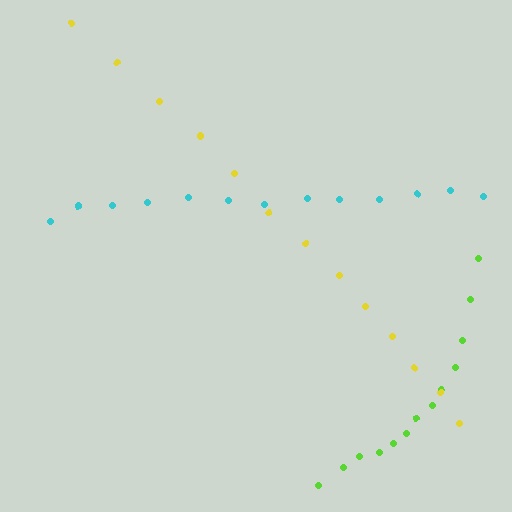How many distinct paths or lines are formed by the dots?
There are 3 distinct paths.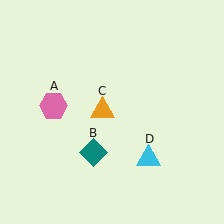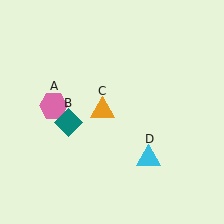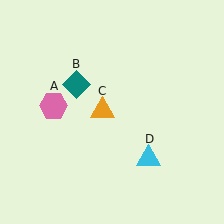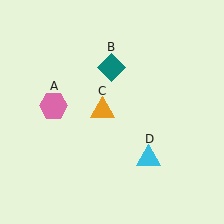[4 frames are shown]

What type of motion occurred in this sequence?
The teal diamond (object B) rotated clockwise around the center of the scene.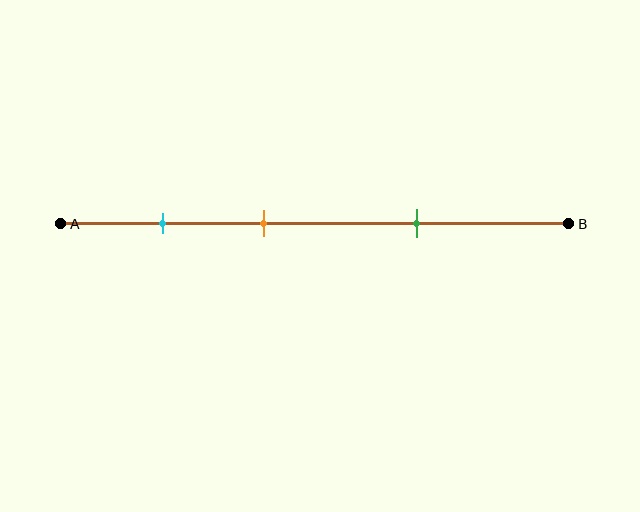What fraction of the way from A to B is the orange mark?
The orange mark is approximately 40% (0.4) of the way from A to B.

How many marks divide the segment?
There are 3 marks dividing the segment.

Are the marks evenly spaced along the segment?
Yes, the marks are approximately evenly spaced.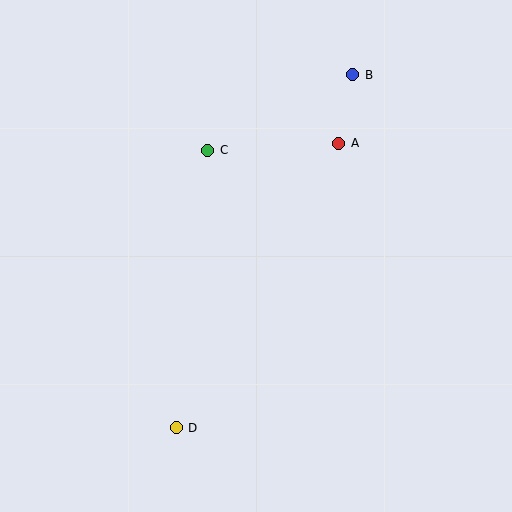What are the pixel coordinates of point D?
Point D is at (176, 428).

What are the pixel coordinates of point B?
Point B is at (353, 75).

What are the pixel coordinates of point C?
Point C is at (208, 150).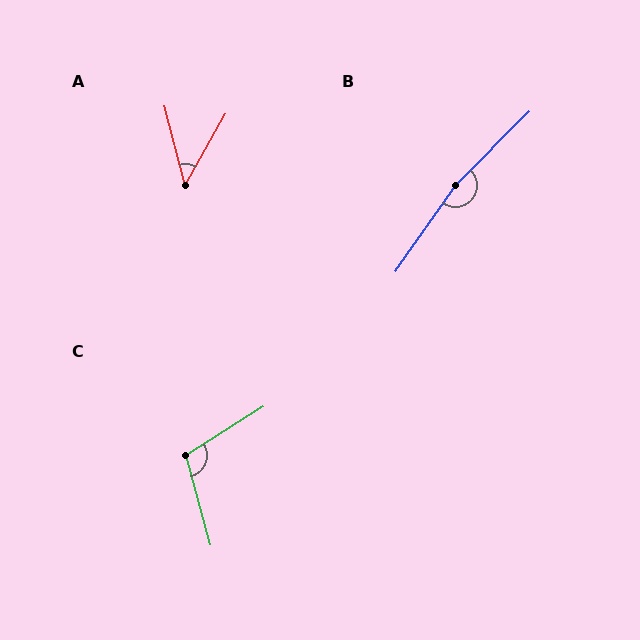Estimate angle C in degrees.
Approximately 107 degrees.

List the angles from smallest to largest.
A (44°), C (107°), B (170°).